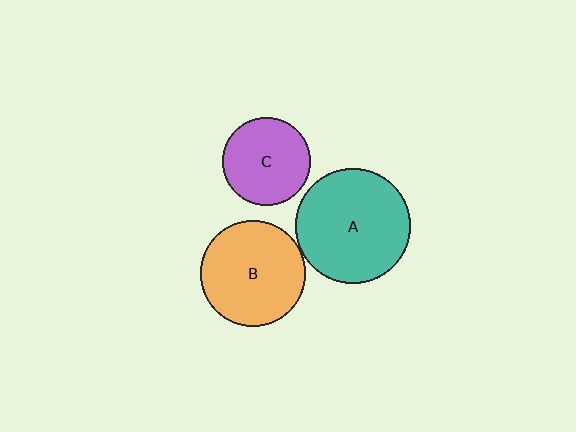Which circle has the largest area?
Circle A (teal).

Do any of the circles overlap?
No, none of the circles overlap.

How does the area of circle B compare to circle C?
Approximately 1.4 times.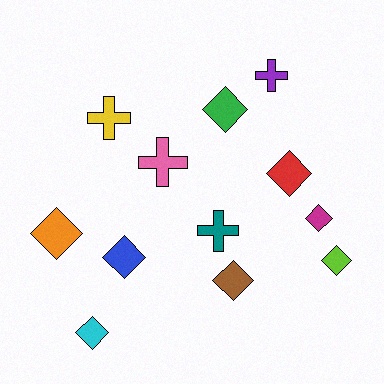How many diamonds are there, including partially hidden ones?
There are 8 diamonds.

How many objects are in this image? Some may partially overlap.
There are 12 objects.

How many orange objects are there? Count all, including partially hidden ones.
There is 1 orange object.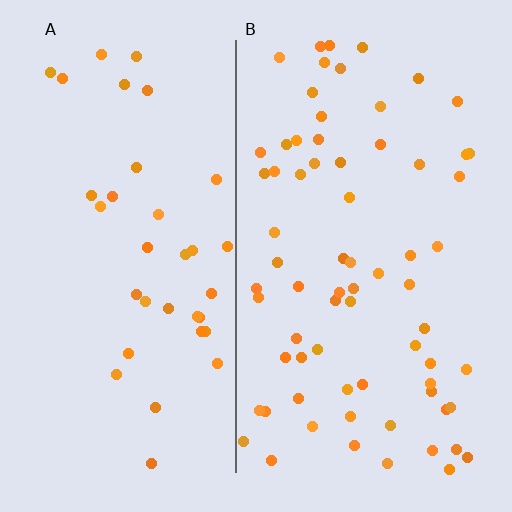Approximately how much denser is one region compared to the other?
Approximately 2.0× — region B over region A.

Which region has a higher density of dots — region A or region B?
B (the right).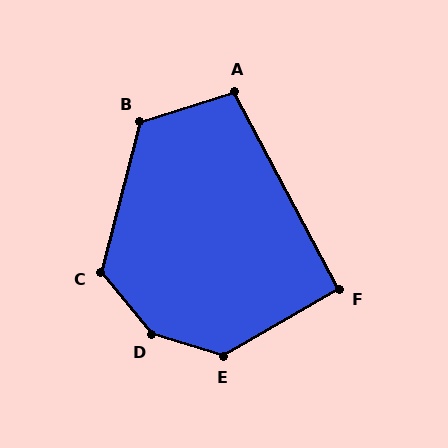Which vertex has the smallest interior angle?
F, at approximately 92 degrees.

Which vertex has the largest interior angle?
D, at approximately 146 degrees.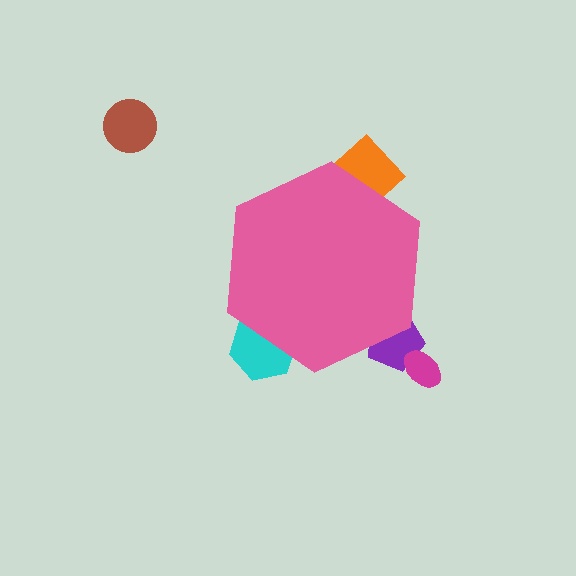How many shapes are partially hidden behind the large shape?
3 shapes are partially hidden.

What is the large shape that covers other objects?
A pink hexagon.